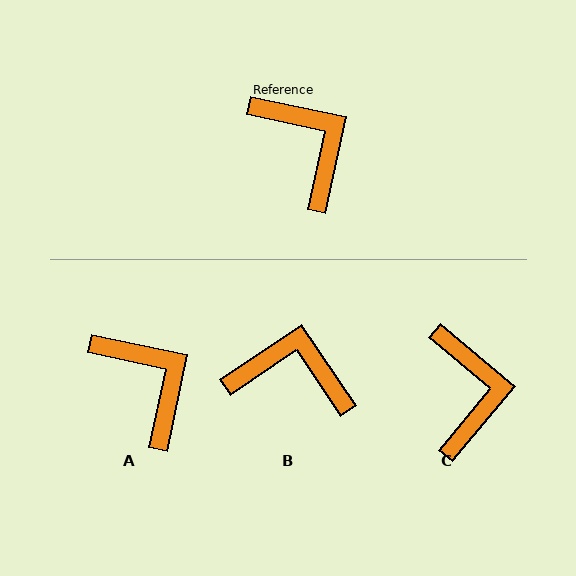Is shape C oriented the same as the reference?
No, it is off by about 28 degrees.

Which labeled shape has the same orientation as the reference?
A.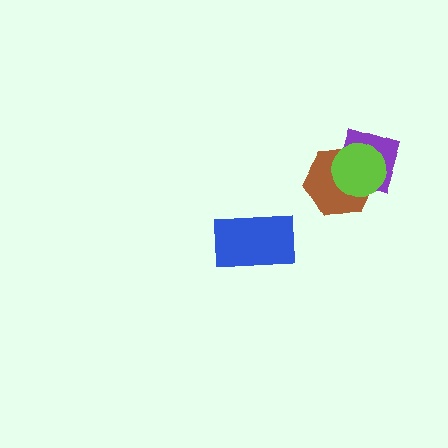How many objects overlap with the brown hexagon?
2 objects overlap with the brown hexagon.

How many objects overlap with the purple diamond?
2 objects overlap with the purple diamond.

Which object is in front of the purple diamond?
The lime circle is in front of the purple diamond.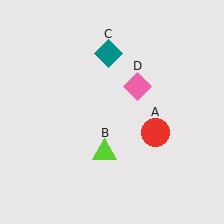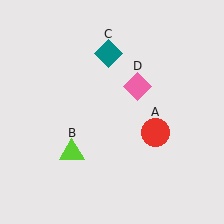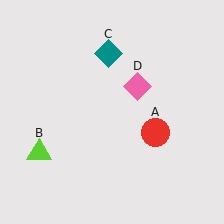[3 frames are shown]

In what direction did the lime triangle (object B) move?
The lime triangle (object B) moved left.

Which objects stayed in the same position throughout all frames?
Red circle (object A) and teal diamond (object C) and pink diamond (object D) remained stationary.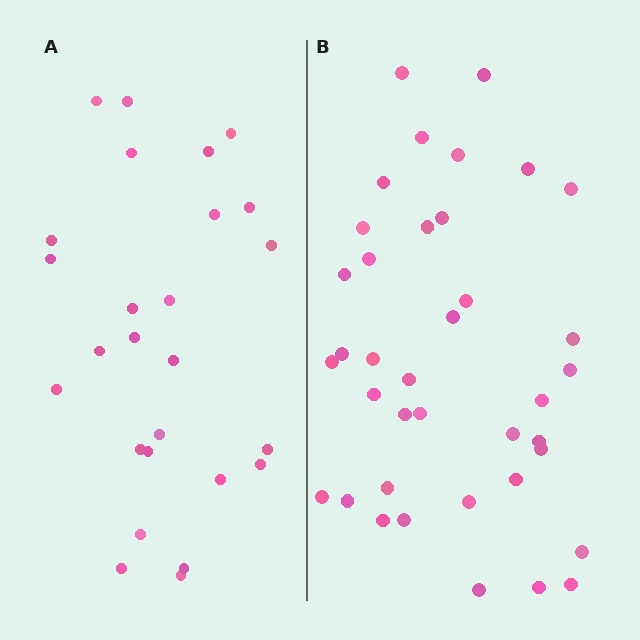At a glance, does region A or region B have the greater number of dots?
Region B (the right region) has more dots.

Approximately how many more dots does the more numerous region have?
Region B has roughly 12 or so more dots than region A.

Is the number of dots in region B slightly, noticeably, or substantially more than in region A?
Region B has substantially more. The ratio is roughly 1.5 to 1.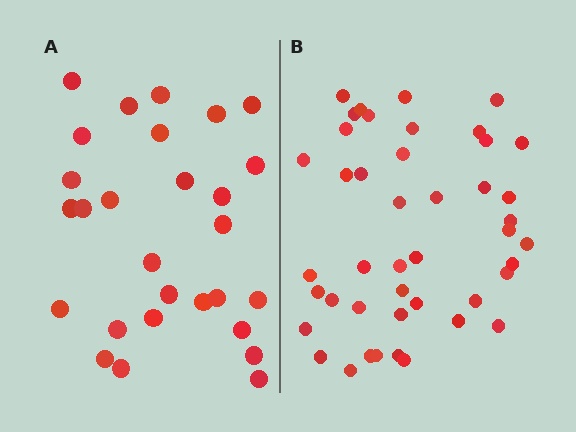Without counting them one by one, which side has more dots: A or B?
Region B (the right region) has more dots.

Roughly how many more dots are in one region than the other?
Region B has approximately 15 more dots than region A.